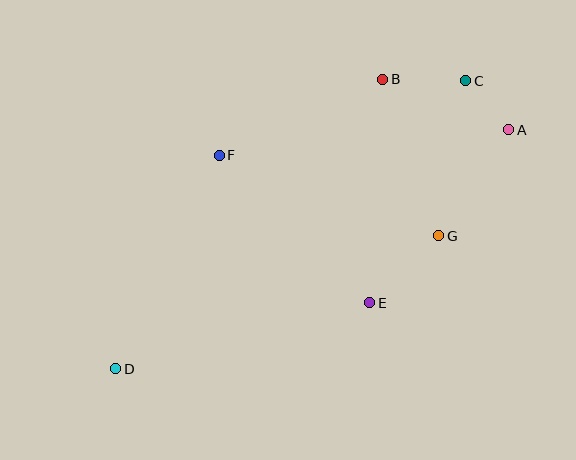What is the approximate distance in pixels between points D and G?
The distance between D and G is approximately 349 pixels.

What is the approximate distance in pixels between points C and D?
The distance between C and D is approximately 453 pixels.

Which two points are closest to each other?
Points A and C are closest to each other.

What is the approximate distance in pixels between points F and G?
The distance between F and G is approximately 234 pixels.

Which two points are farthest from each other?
Points A and D are farthest from each other.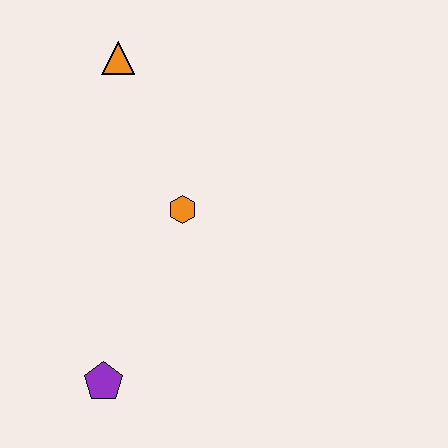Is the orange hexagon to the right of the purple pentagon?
Yes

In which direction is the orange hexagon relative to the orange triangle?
The orange hexagon is below the orange triangle.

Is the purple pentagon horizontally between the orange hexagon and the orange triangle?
No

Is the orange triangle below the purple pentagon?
No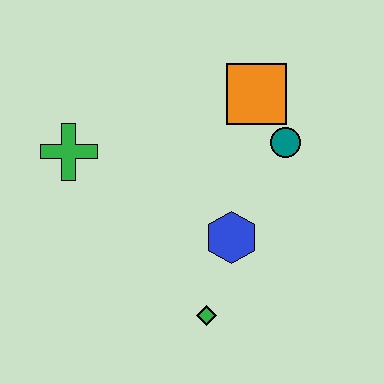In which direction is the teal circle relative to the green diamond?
The teal circle is above the green diamond.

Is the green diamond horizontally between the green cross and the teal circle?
Yes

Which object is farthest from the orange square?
The green diamond is farthest from the orange square.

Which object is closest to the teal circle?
The orange square is closest to the teal circle.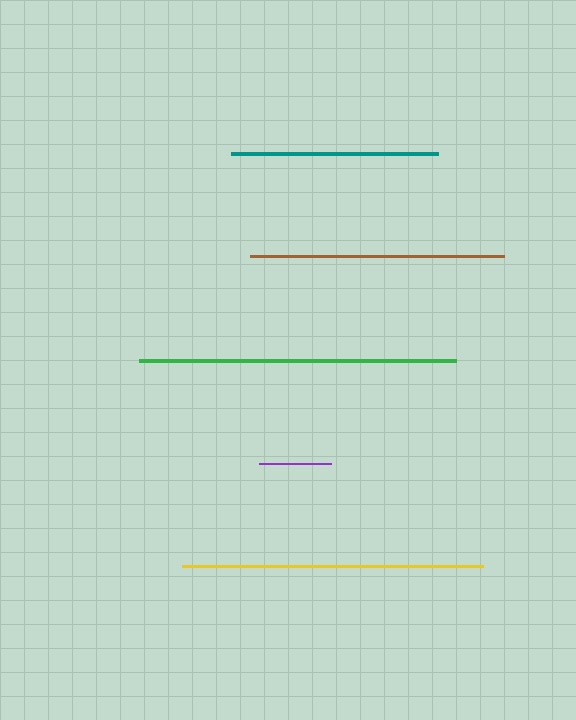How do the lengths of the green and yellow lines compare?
The green and yellow lines are approximately the same length.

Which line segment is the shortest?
The purple line is the shortest at approximately 71 pixels.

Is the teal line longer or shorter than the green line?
The green line is longer than the teal line.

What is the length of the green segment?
The green segment is approximately 316 pixels long.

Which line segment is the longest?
The green line is the longest at approximately 316 pixels.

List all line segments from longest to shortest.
From longest to shortest: green, yellow, brown, teal, purple.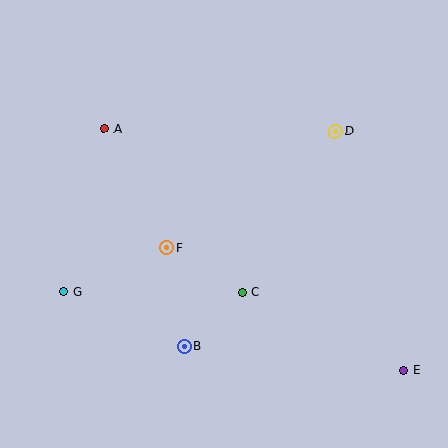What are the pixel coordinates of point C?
Point C is at (242, 293).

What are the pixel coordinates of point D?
Point D is at (335, 131).